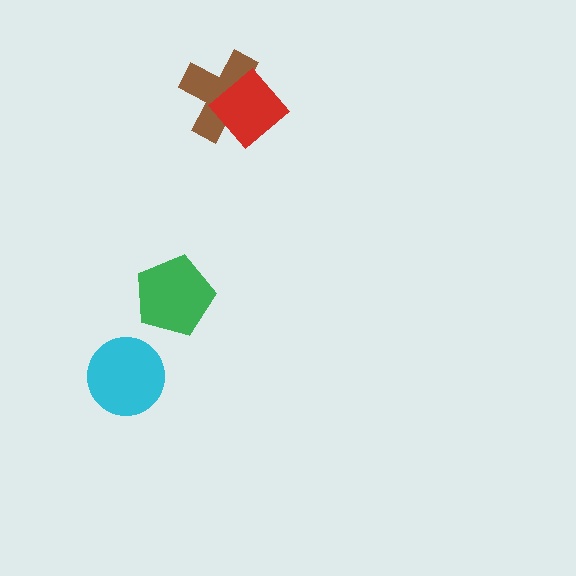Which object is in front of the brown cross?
The red diamond is in front of the brown cross.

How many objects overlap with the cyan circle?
0 objects overlap with the cyan circle.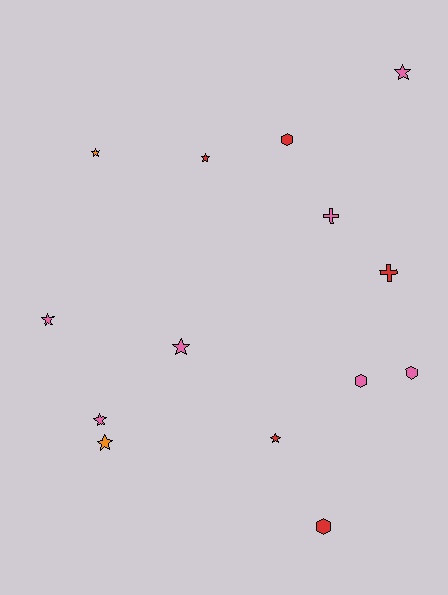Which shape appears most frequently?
Star, with 8 objects.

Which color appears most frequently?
Pink, with 7 objects.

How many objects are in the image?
There are 14 objects.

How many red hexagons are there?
There are 2 red hexagons.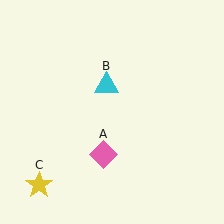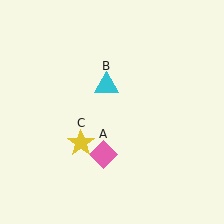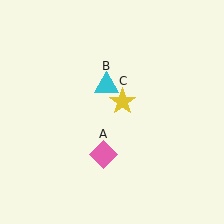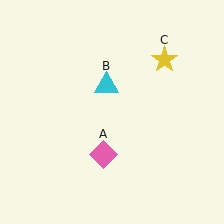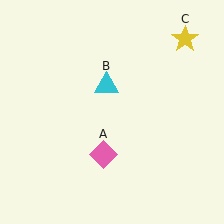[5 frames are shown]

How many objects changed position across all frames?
1 object changed position: yellow star (object C).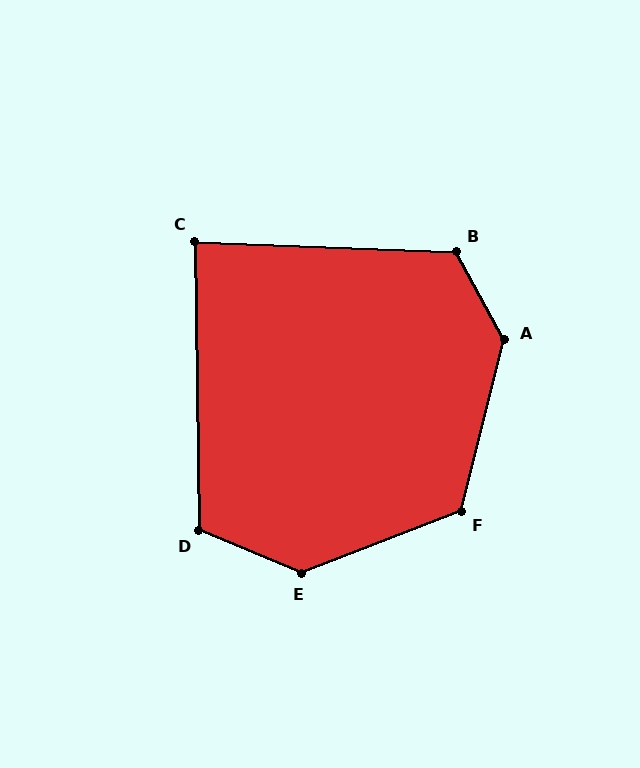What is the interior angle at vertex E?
Approximately 136 degrees (obtuse).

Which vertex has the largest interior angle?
A, at approximately 137 degrees.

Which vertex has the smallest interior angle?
C, at approximately 87 degrees.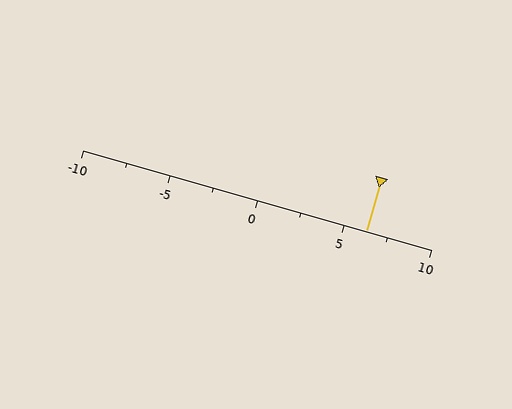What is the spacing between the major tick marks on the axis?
The major ticks are spaced 5 apart.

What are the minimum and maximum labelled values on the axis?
The axis runs from -10 to 10.